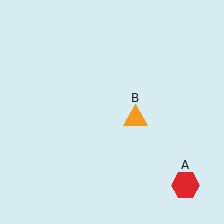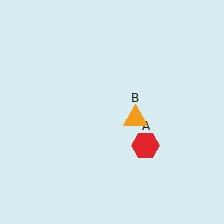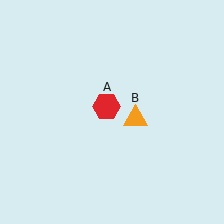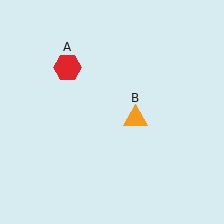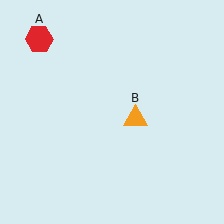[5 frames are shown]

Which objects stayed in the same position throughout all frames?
Orange triangle (object B) remained stationary.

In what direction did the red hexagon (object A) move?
The red hexagon (object A) moved up and to the left.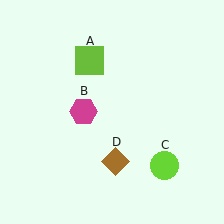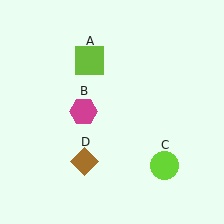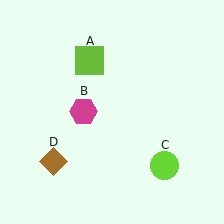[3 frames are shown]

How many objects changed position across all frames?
1 object changed position: brown diamond (object D).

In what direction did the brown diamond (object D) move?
The brown diamond (object D) moved left.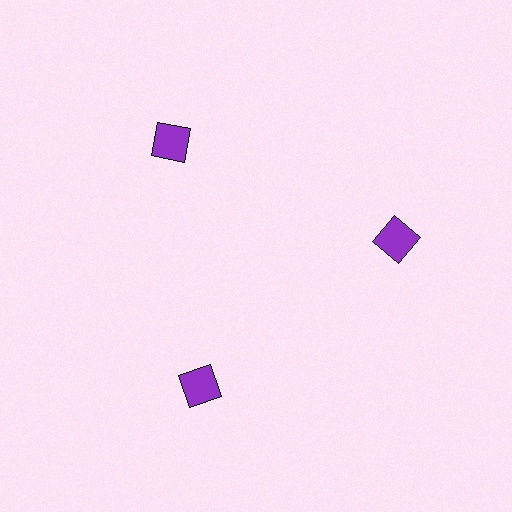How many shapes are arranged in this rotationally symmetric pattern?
There are 3 shapes, arranged in 3 groups of 1.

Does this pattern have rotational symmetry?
Yes, this pattern has 3-fold rotational symmetry. It looks the same after rotating 120 degrees around the center.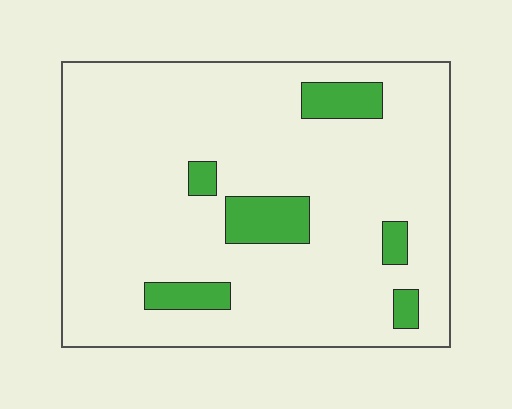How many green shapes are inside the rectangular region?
6.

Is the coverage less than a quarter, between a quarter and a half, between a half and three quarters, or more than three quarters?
Less than a quarter.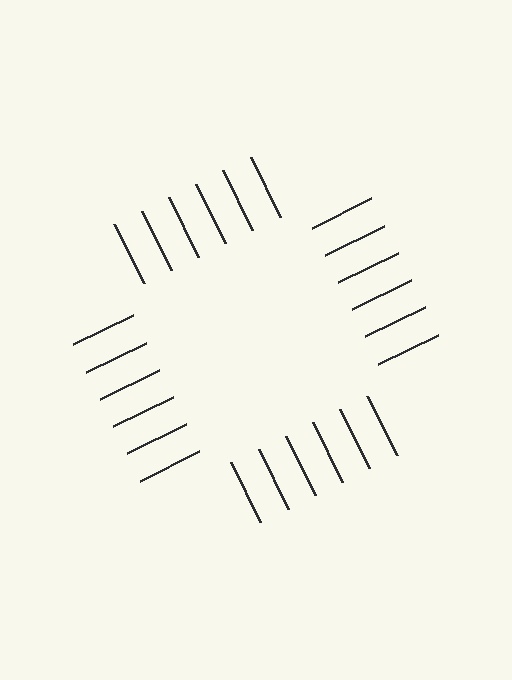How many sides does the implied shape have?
4 sides — the line-ends trace a square.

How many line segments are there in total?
24 — 6 along each of the 4 edges.